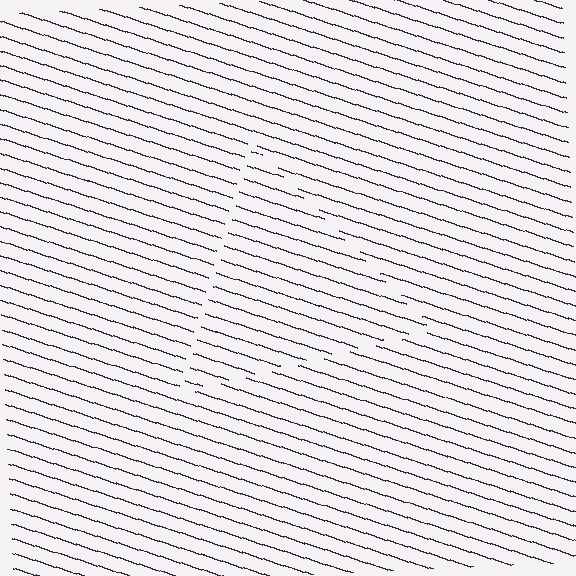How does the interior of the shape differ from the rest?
The interior of the shape contains the same grating, shifted by half a period — the contour is defined by the phase discontinuity where line-ends from the inner and outer gratings abut.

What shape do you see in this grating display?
An illusory triangle. The interior of the shape contains the same grating, shifted by half a period — the contour is defined by the phase discontinuity where line-ends from the inner and outer gratings abut.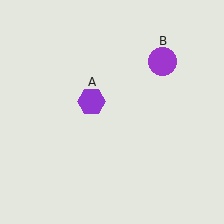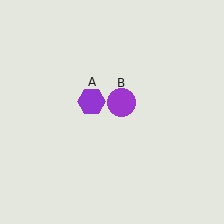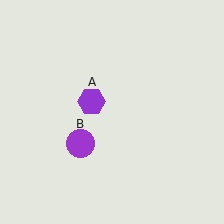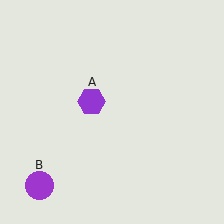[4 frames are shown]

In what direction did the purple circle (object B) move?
The purple circle (object B) moved down and to the left.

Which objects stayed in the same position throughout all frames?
Purple hexagon (object A) remained stationary.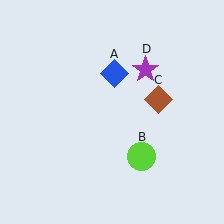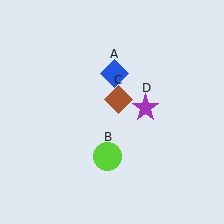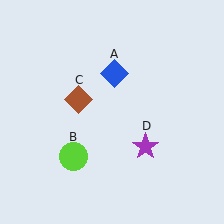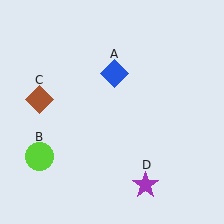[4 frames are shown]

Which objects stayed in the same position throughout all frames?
Blue diamond (object A) remained stationary.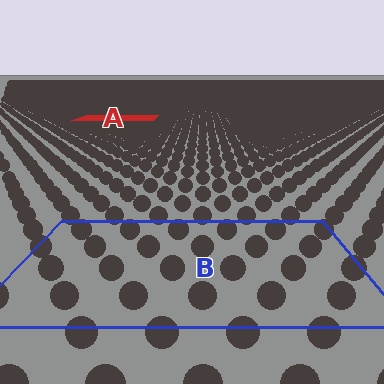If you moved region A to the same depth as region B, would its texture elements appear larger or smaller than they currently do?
They would appear larger. At a closer depth, the same texture elements are projected at a bigger on-screen size.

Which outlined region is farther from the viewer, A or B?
Region A is farther from the viewer — the texture elements inside it appear smaller and more densely packed.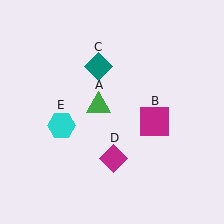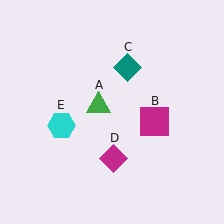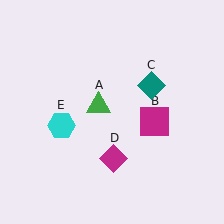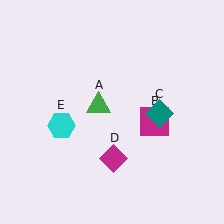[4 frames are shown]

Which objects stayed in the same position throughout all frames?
Green triangle (object A) and magenta square (object B) and magenta diamond (object D) and cyan hexagon (object E) remained stationary.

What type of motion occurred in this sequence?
The teal diamond (object C) rotated clockwise around the center of the scene.